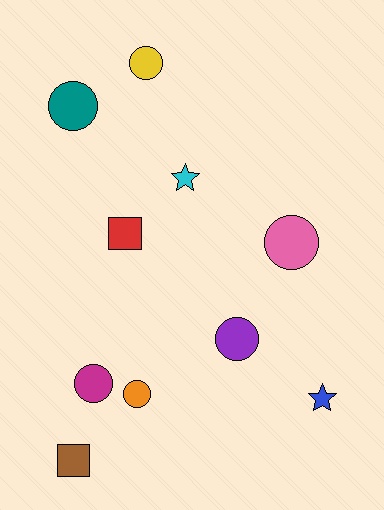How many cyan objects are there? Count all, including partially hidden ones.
There is 1 cyan object.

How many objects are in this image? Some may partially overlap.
There are 10 objects.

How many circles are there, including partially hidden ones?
There are 6 circles.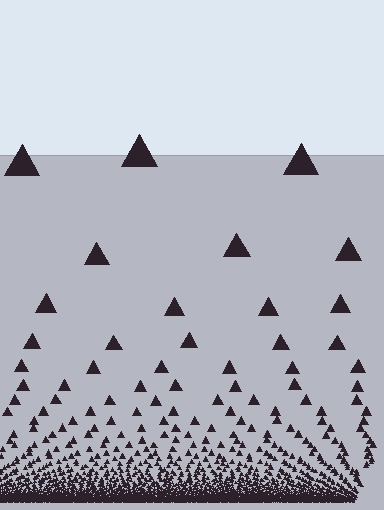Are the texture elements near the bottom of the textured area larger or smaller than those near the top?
Smaller. The gradient is inverted — elements near the bottom are smaller and denser.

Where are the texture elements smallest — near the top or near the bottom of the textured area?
Near the bottom.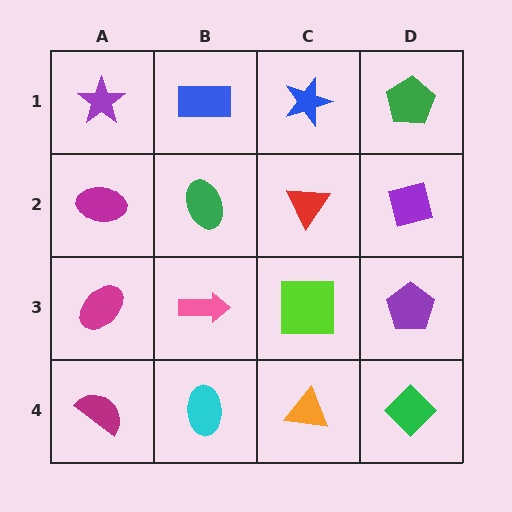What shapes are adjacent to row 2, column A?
A purple star (row 1, column A), a magenta ellipse (row 3, column A), a green ellipse (row 2, column B).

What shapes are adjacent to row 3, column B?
A green ellipse (row 2, column B), a cyan ellipse (row 4, column B), a magenta ellipse (row 3, column A), a lime square (row 3, column C).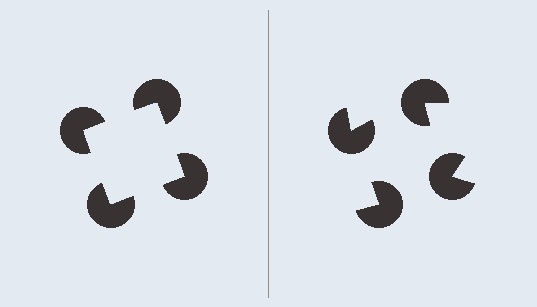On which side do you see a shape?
An illusory square appears on the left side. On the right side the wedge cuts are rotated, so no coherent shape forms.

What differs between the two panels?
The pac-man discs are positioned identically on both sides; only the wedge orientations differ. On the left they align to a square; on the right they are misaligned.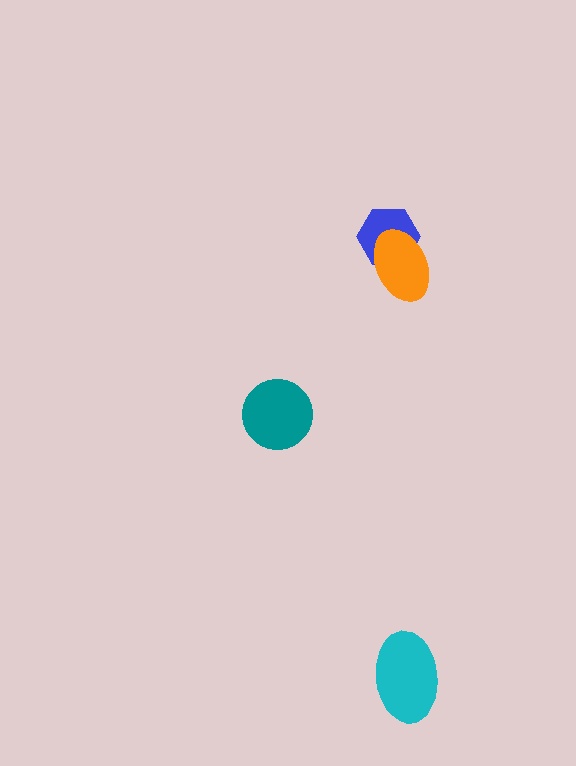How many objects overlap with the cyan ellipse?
0 objects overlap with the cyan ellipse.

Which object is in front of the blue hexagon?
The orange ellipse is in front of the blue hexagon.